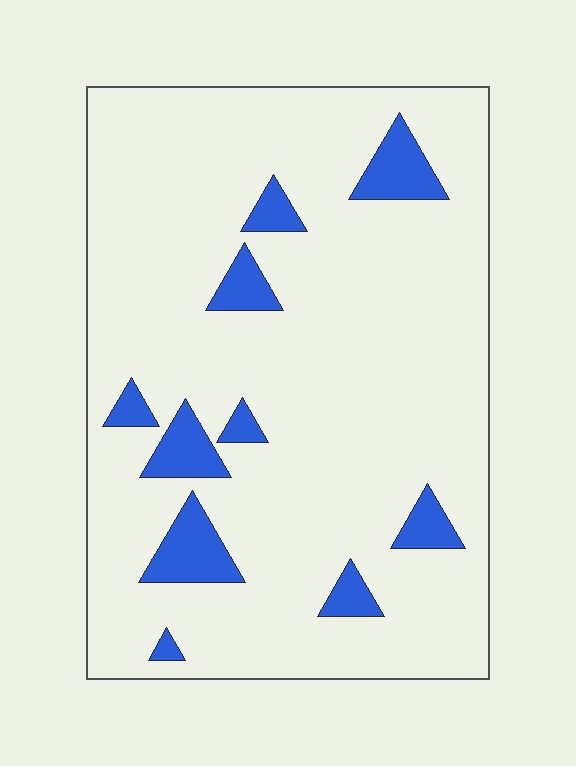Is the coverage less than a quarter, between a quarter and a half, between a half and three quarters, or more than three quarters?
Less than a quarter.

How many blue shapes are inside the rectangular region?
10.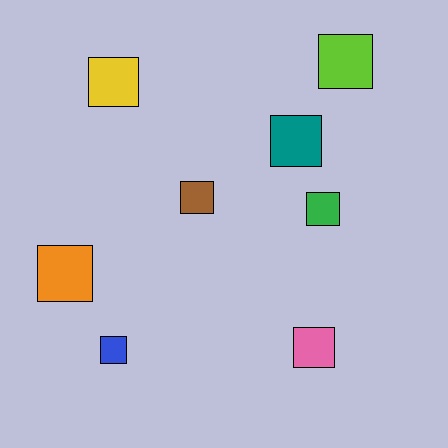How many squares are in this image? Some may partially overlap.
There are 8 squares.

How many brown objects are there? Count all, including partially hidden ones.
There is 1 brown object.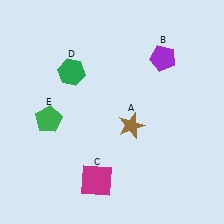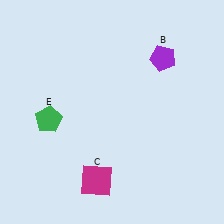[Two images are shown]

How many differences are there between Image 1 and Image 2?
There are 2 differences between the two images.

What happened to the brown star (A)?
The brown star (A) was removed in Image 2. It was in the bottom-right area of Image 1.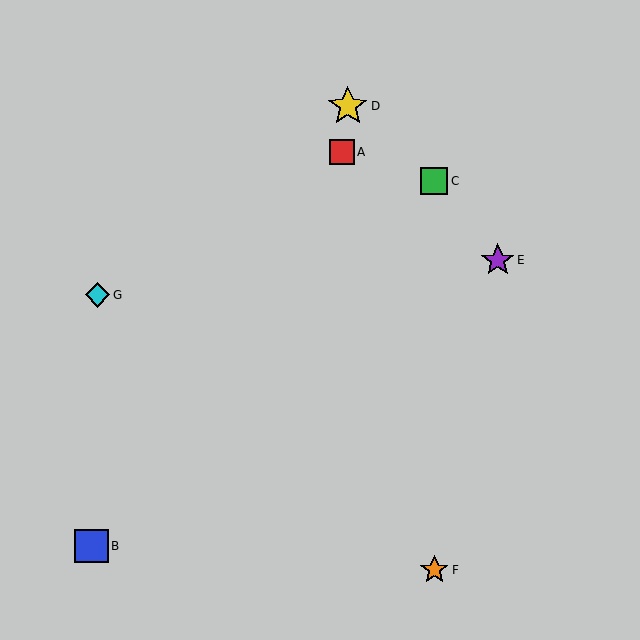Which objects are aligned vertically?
Objects C, F are aligned vertically.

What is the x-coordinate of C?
Object C is at x≈434.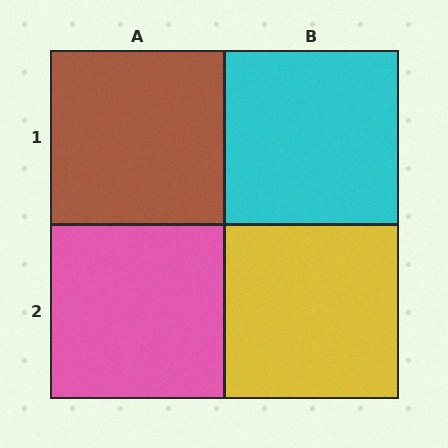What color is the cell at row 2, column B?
Yellow.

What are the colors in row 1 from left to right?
Brown, cyan.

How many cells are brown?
1 cell is brown.